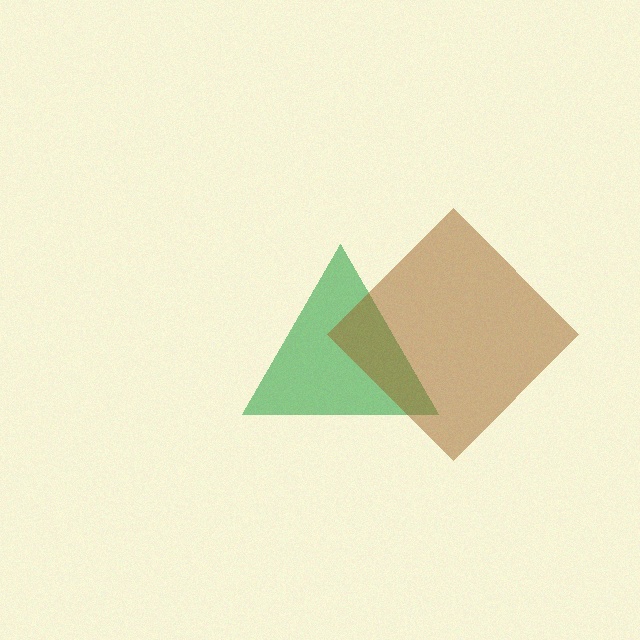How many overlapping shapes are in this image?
There are 2 overlapping shapes in the image.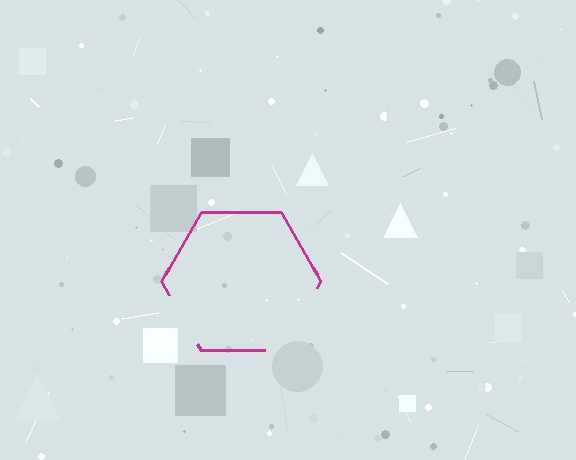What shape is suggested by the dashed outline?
The dashed outline suggests a hexagon.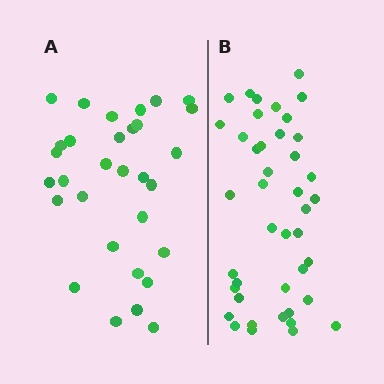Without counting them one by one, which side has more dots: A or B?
Region B (the right region) has more dots.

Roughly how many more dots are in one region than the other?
Region B has roughly 12 or so more dots than region A.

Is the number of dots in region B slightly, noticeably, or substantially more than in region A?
Region B has noticeably more, but not dramatically so. The ratio is roughly 1.4 to 1.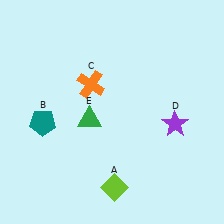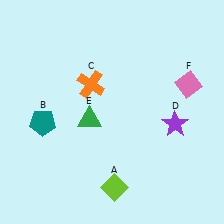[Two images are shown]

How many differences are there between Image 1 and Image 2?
There is 1 difference between the two images.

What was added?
A pink diamond (F) was added in Image 2.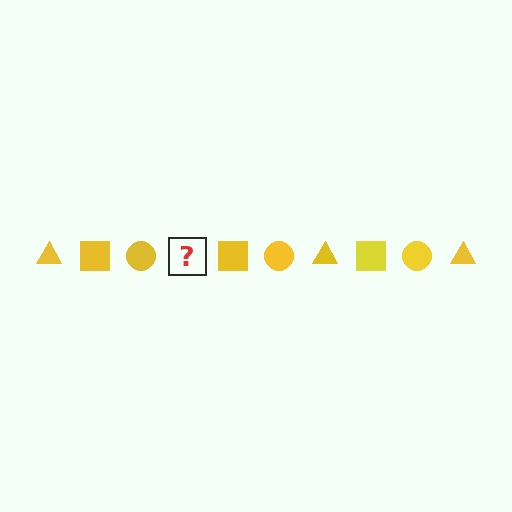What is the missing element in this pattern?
The missing element is a yellow triangle.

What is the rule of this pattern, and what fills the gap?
The rule is that the pattern cycles through triangle, square, circle shapes in yellow. The gap should be filled with a yellow triangle.